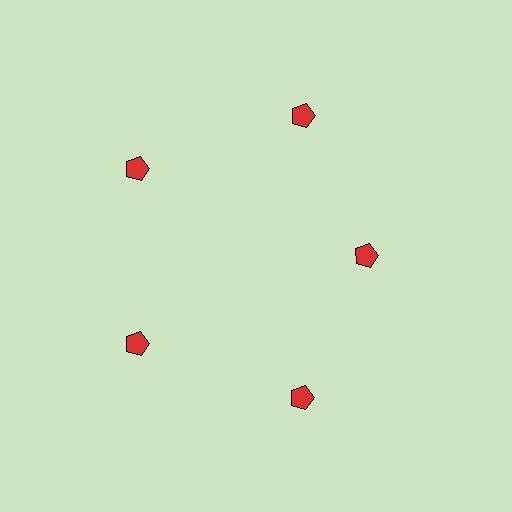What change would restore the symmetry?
The symmetry would be restored by moving it outward, back onto the ring so that all 5 pentagons sit at equal angles and equal distance from the center.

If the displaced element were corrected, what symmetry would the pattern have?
It would have 5-fold rotational symmetry — the pattern would map onto itself every 72 degrees.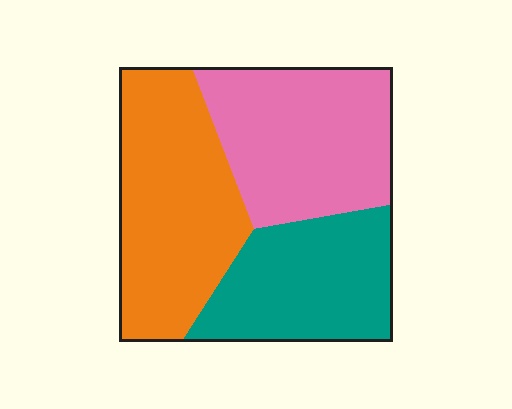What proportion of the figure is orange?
Orange covers 37% of the figure.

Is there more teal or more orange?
Orange.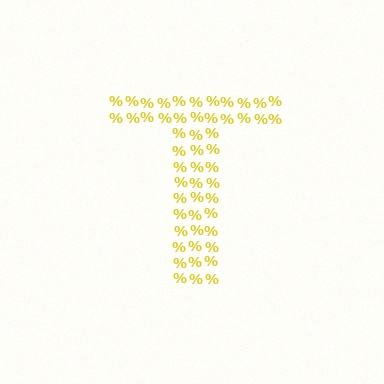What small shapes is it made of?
It is made of small percent signs.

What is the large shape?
The large shape is the letter T.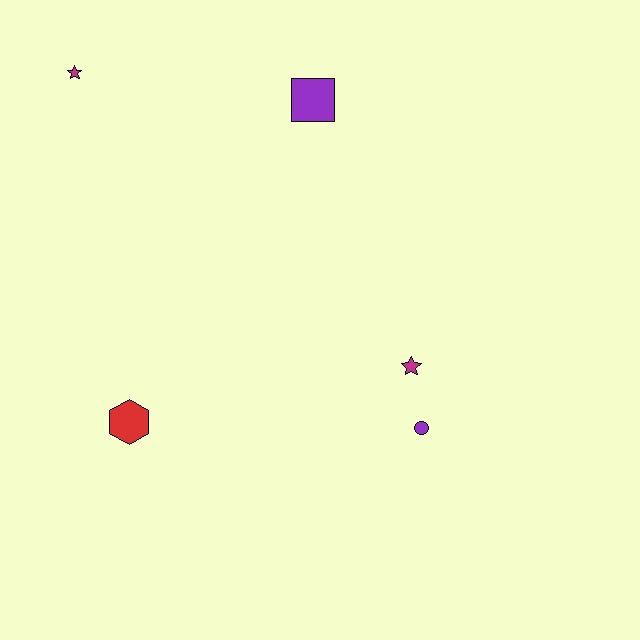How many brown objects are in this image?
There are no brown objects.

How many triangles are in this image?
There are no triangles.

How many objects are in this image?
There are 5 objects.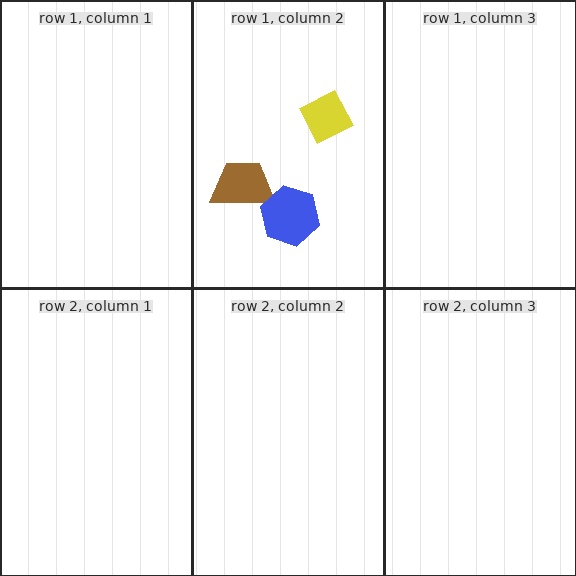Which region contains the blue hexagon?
The row 1, column 2 region.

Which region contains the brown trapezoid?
The row 1, column 2 region.